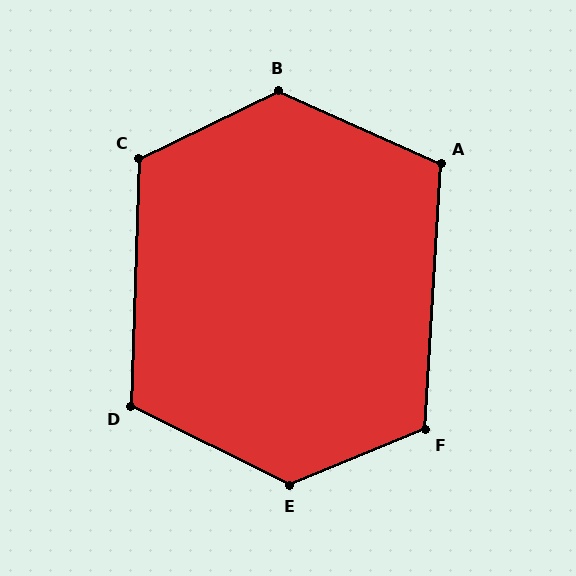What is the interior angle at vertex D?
Approximately 114 degrees (obtuse).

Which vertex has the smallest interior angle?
A, at approximately 111 degrees.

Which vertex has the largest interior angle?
E, at approximately 131 degrees.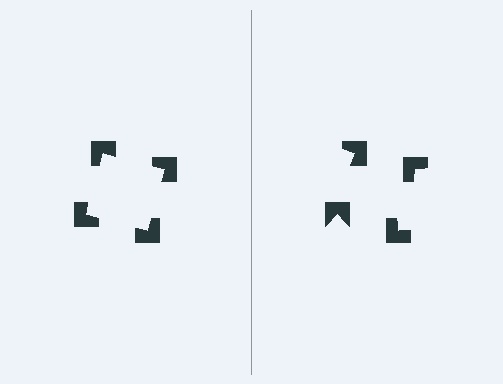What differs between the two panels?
The notched squares are positioned identically on both sides; only the wedge orientations differ. On the left they align to a square; on the right they are misaligned.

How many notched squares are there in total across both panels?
8 — 4 on each side.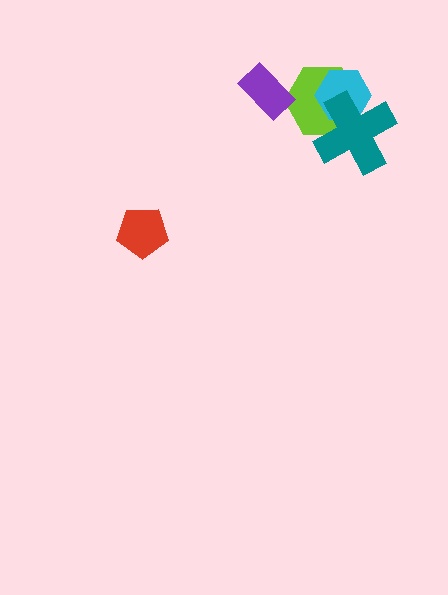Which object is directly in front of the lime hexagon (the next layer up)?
The cyan hexagon is directly in front of the lime hexagon.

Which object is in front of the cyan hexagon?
The teal cross is in front of the cyan hexagon.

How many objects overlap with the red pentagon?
0 objects overlap with the red pentagon.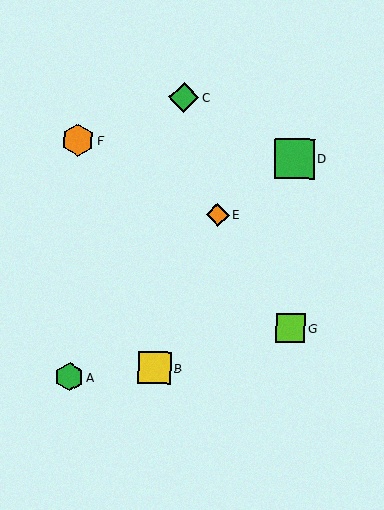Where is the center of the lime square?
The center of the lime square is at (290, 328).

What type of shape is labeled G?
Shape G is a lime square.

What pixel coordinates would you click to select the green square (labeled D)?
Click at (294, 158) to select the green square D.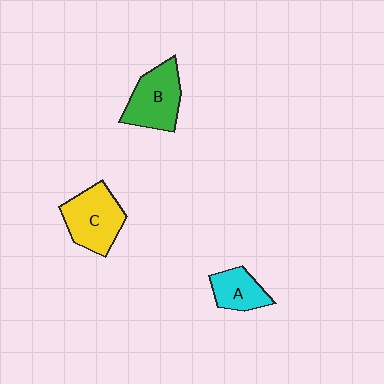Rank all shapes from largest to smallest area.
From largest to smallest: C (yellow), B (green), A (cyan).